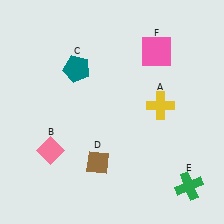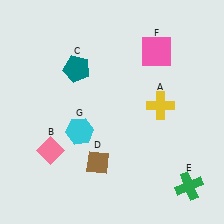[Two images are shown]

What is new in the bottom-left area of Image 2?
A cyan hexagon (G) was added in the bottom-left area of Image 2.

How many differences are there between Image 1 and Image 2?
There is 1 difference between the two images.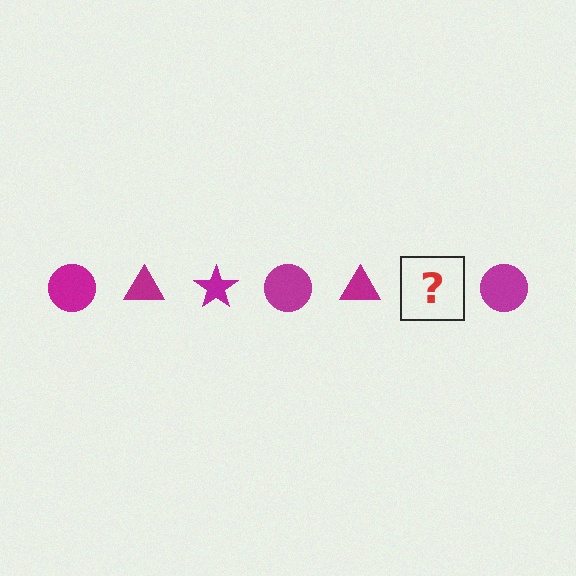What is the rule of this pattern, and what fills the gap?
The rule is that the pattern cycles through circle, triangle, star shapes in magenta. The gap should be filled with a magenta star.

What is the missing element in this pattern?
The missing element is a magenta star.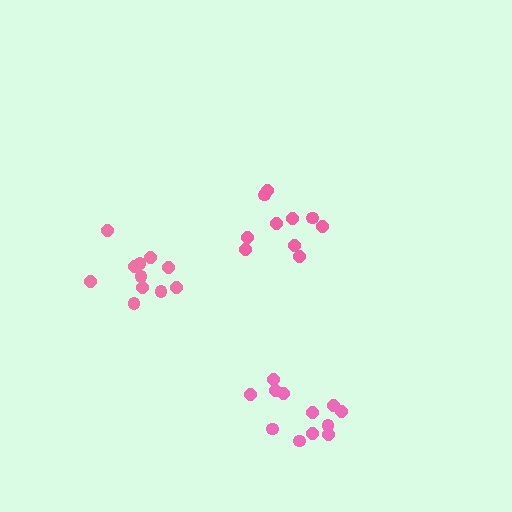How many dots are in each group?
Group 1: 12 dots, Group 2: 10 dots, Group 3: 11 dots (33 total).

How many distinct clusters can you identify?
There are 3 distinct clusters.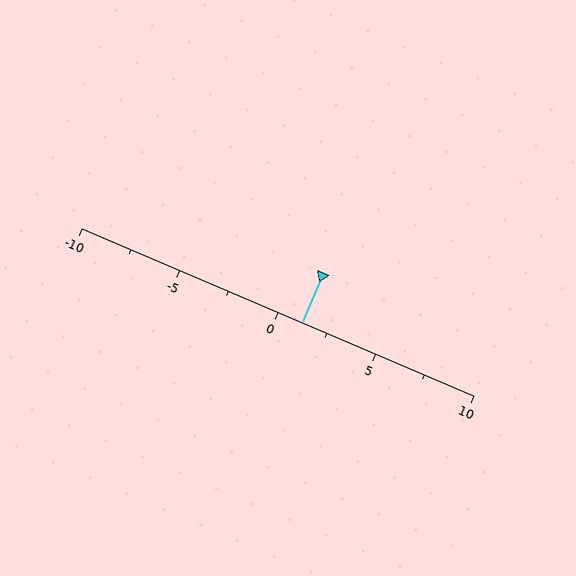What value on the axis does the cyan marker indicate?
The marker indicates approximately 1.2.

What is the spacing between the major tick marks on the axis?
The major ticks are spaced 5 apart.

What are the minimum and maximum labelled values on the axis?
The axis runs from -10 to 10.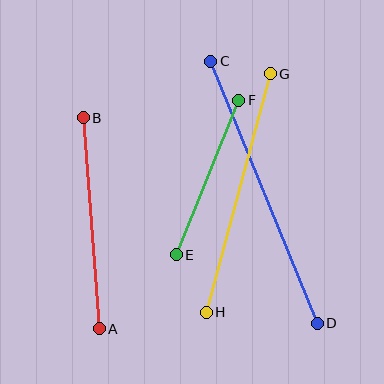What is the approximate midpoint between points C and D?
The midpoint is at approximately (264, 192) pixels.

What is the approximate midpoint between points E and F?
The midpoint is at approximately (208, 178) pixels.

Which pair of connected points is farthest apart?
Points C and D are farthest apart.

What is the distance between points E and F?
The distance is approximately 167 pixels.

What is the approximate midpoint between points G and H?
The midpoint is at approximately (238, 193) pixels.